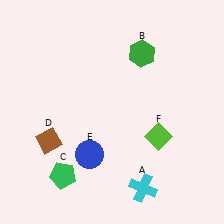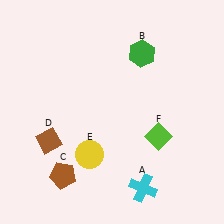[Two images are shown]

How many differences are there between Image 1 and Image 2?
There are 2 differences between the two images.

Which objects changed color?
C changed from green to brown. E changed from blue to yellow.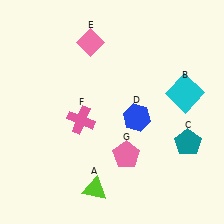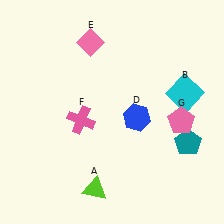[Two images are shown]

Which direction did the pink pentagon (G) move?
The pink pentagon (G) moved right.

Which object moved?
The pink pentagon (G) moved right.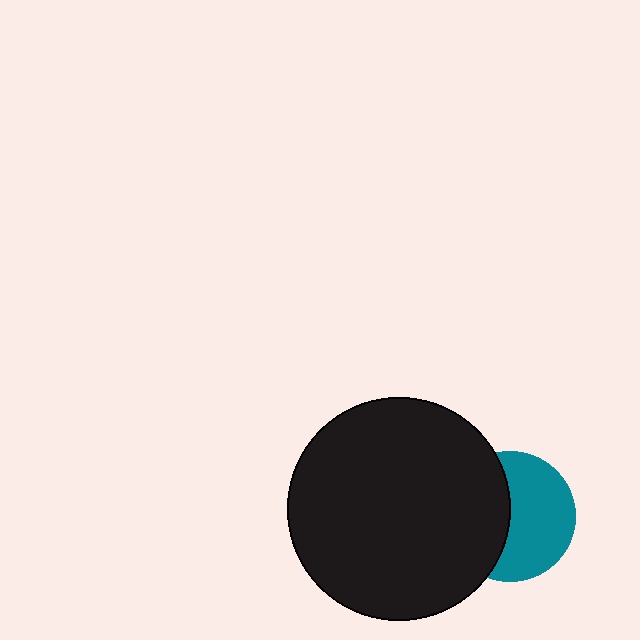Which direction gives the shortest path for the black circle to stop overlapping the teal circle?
Moving left gives the shortest separation.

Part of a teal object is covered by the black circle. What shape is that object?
It is a circle.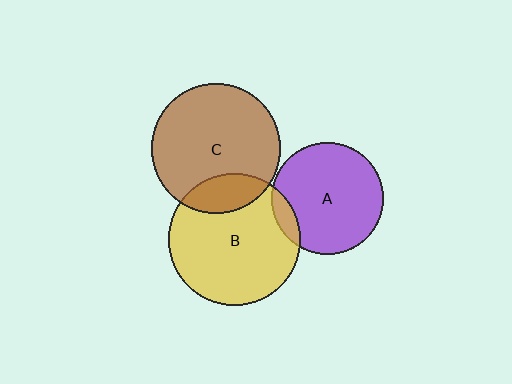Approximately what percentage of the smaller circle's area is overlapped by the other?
Approximately 20%.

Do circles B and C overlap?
Yes.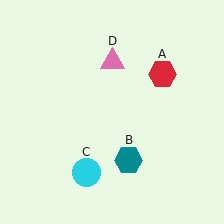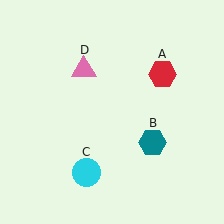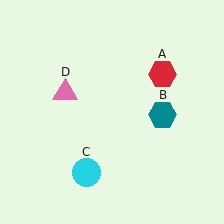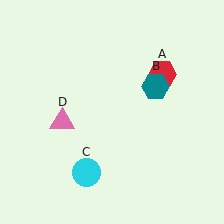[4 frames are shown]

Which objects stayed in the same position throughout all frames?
Red hexagon (object A) and cyan circle (object C) remained stationary.